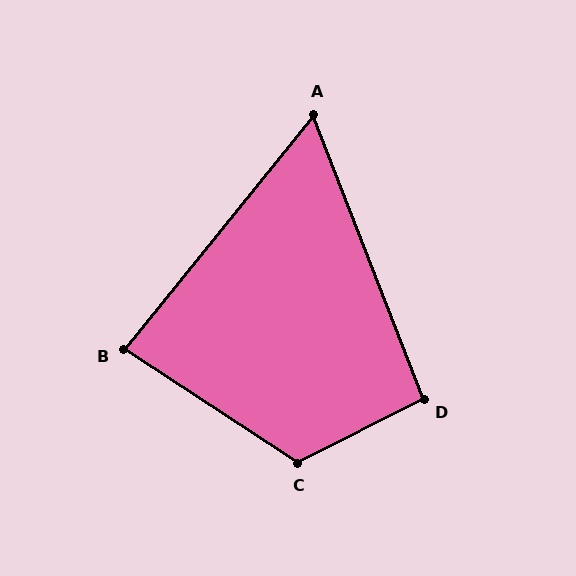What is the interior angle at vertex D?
Approximately 96 degrees (obtuse).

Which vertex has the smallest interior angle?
A, at approximately 60 degrees.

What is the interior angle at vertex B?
Approximately 84 degrees (acute).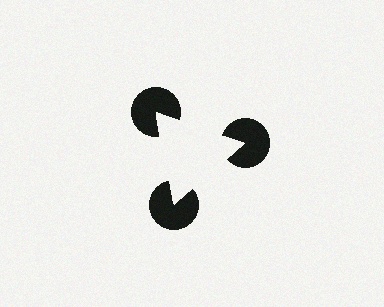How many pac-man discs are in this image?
There are 3 — one at each vertex of the illusory triangle.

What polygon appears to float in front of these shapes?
An illusory triangle — its edges are inferred from the aligned wedge cuts in the pac-man discs, not physically drawn.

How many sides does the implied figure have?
3 sides.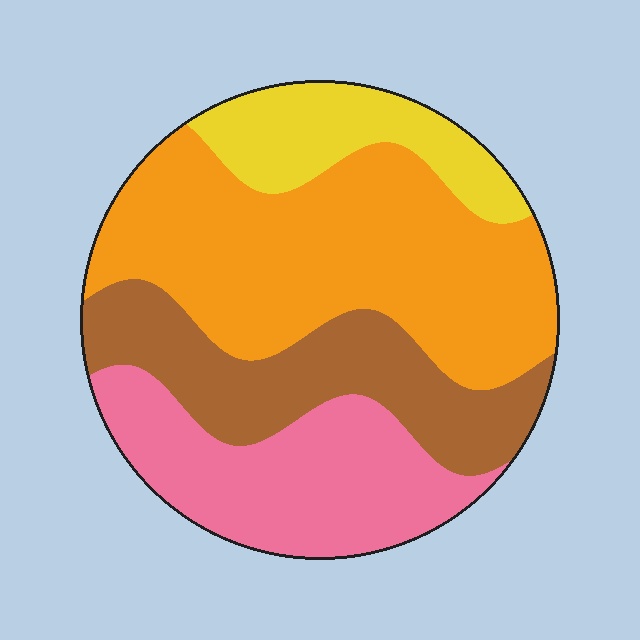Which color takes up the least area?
Yellow, at roughly 15%.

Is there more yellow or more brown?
Brown.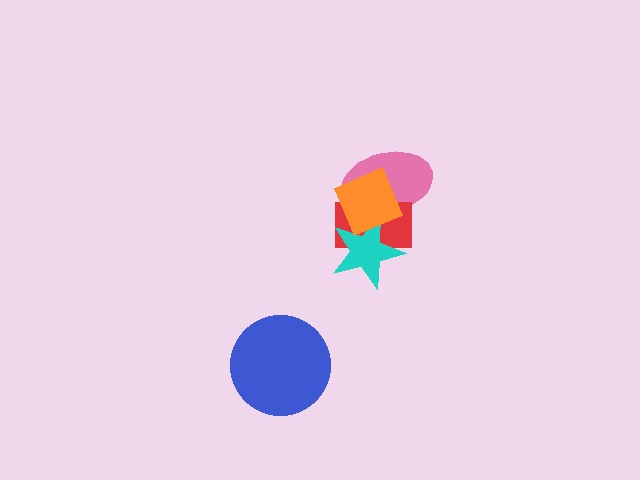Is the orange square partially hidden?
No, no other shape covers it.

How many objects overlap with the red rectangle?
3 objects overlap with the red rectangle.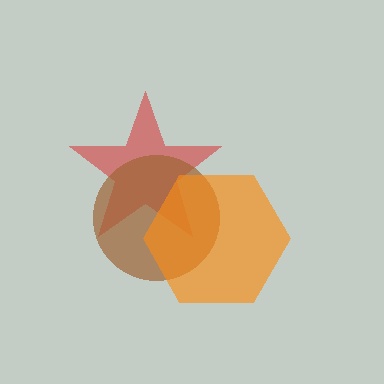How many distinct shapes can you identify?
There are 3 distinct shapes: a red star, a brown circle, an orange hexagon.